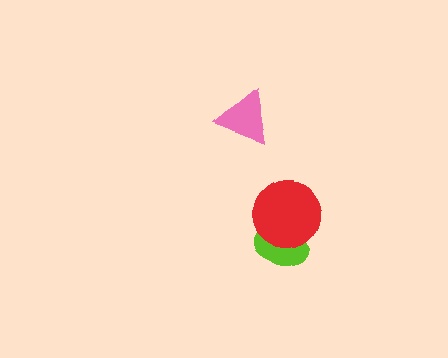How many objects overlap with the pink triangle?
0 objects overlap with the pink triangle.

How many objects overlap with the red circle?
1 object overlaps with the red circle.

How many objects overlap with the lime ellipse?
1 object overlaps with the lime ellipse.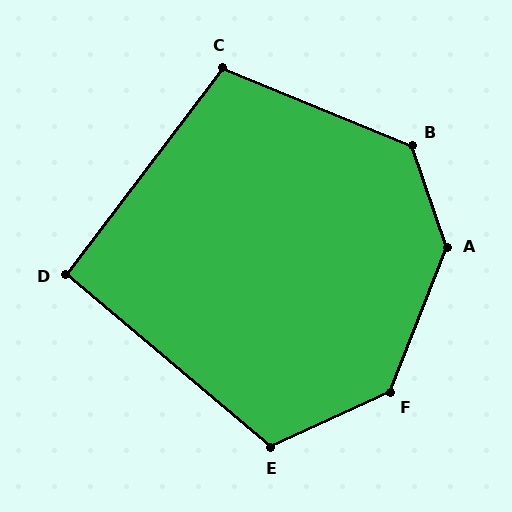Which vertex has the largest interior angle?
A, at approximately 140 degrees.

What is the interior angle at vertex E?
Approximately 116 degrees (obtuse).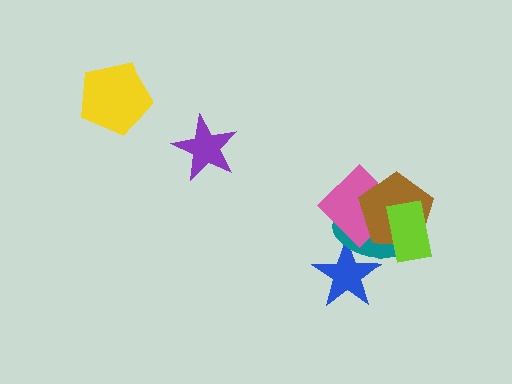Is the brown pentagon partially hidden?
Yes, it is partially covered by another shape.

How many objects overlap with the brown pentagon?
3 objects overlap with the brown pentagon.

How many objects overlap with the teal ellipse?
4 objects overlap with the teal ellipse.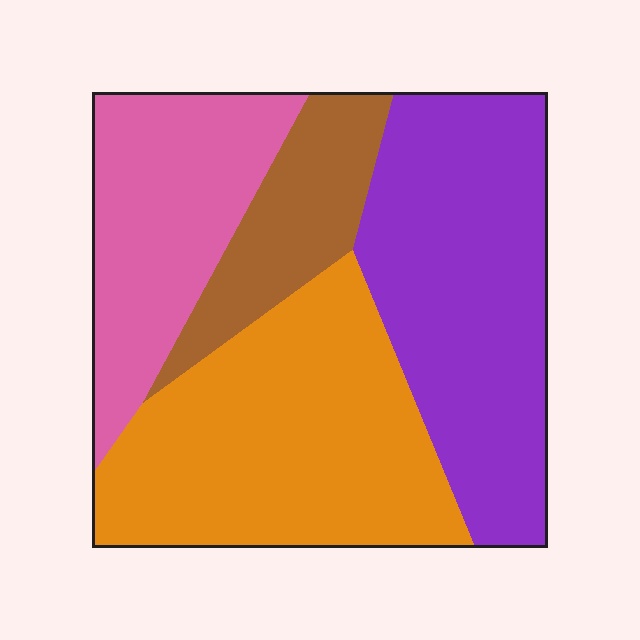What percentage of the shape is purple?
Purple covers around 30% of the shape.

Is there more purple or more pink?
Purple.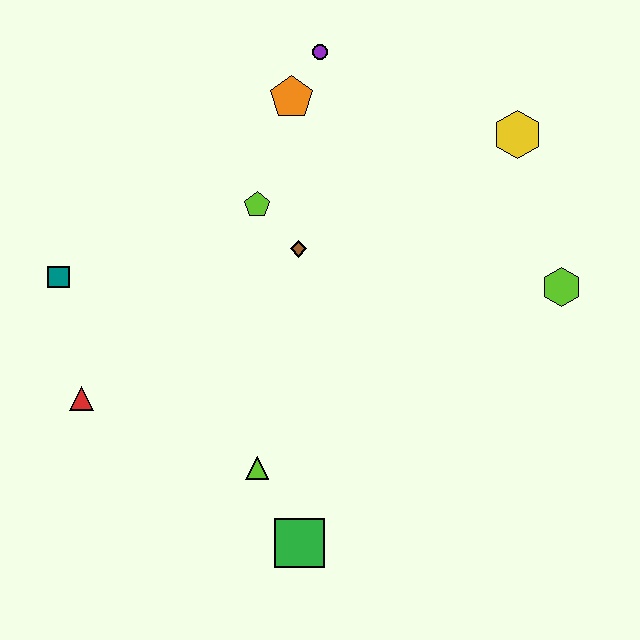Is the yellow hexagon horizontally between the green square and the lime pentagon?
No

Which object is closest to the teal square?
The red triangle is closest to the teal square.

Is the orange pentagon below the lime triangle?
No